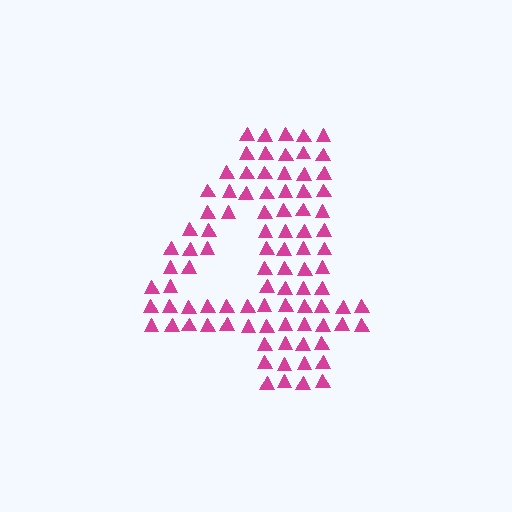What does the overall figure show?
The overall figure shows the digit 4.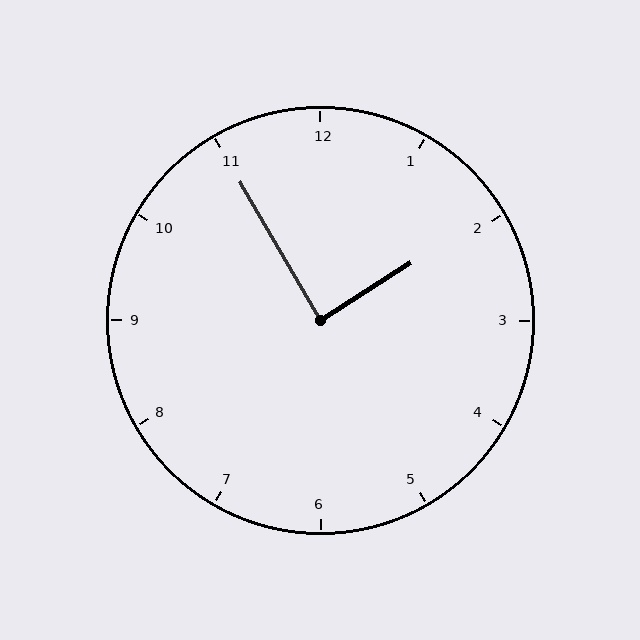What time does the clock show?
1:55.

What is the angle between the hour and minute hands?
Approximately 88 degrees.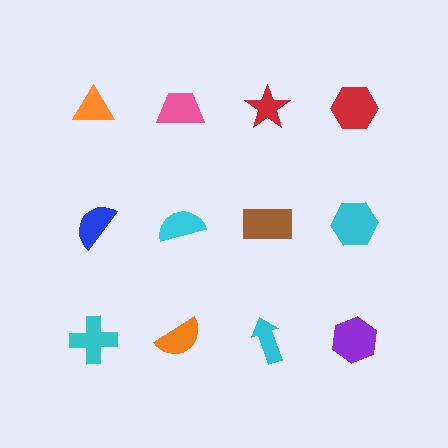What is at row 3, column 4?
A purple hexagon.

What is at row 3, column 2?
An orange semicircle.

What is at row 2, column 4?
A cyan hexagon.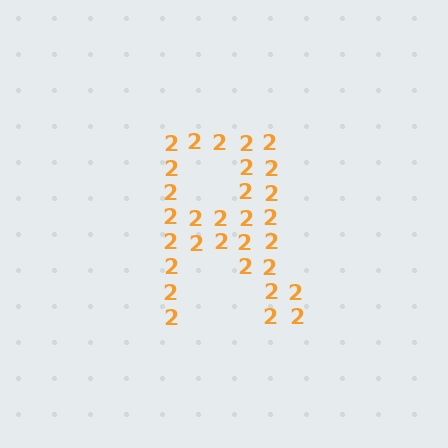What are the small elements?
The small elements are digit 2's.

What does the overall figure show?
The overall figure shows the letter R.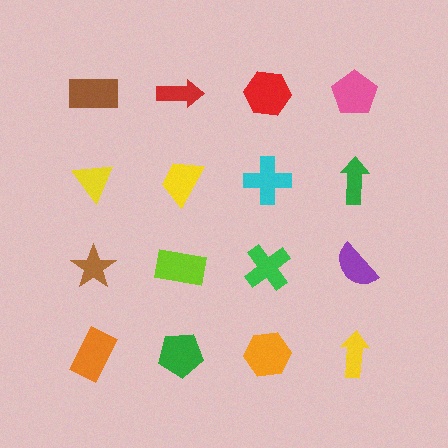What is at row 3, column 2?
A lime rectangle.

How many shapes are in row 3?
4 shapes.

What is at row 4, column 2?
A green pentagon.